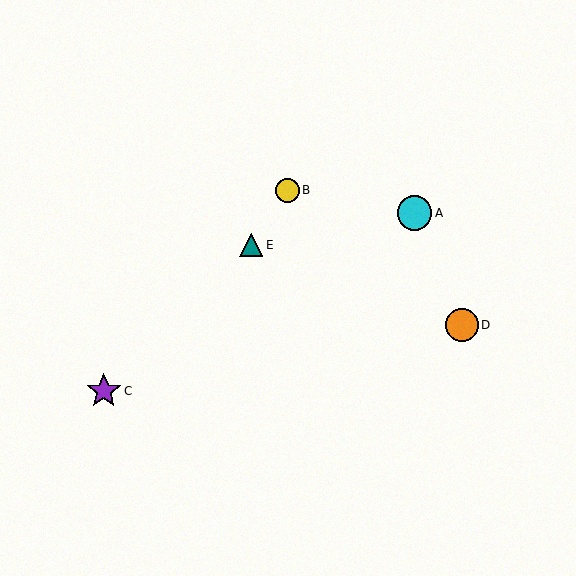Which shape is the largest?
The purple star (labeled C) is the largest.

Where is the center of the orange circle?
The center of the orange circle is at (462, 325).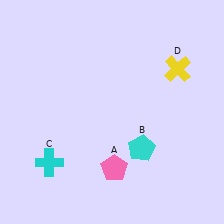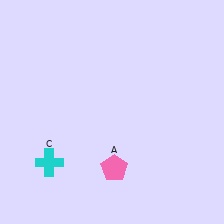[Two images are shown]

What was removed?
The cyan pentagon (B), the yellow cross (D) were removed in Image 2.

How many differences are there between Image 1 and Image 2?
There are 2 differences between the two images.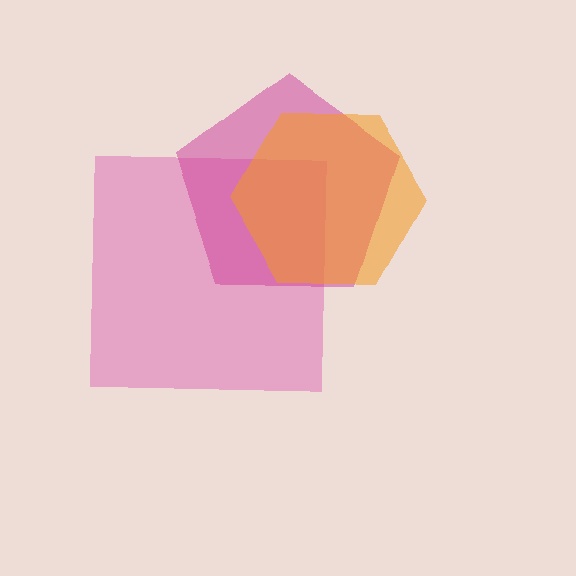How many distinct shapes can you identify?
There are 3 distinct shapes: a pink square, a magenta pentagon, an orange hexagon.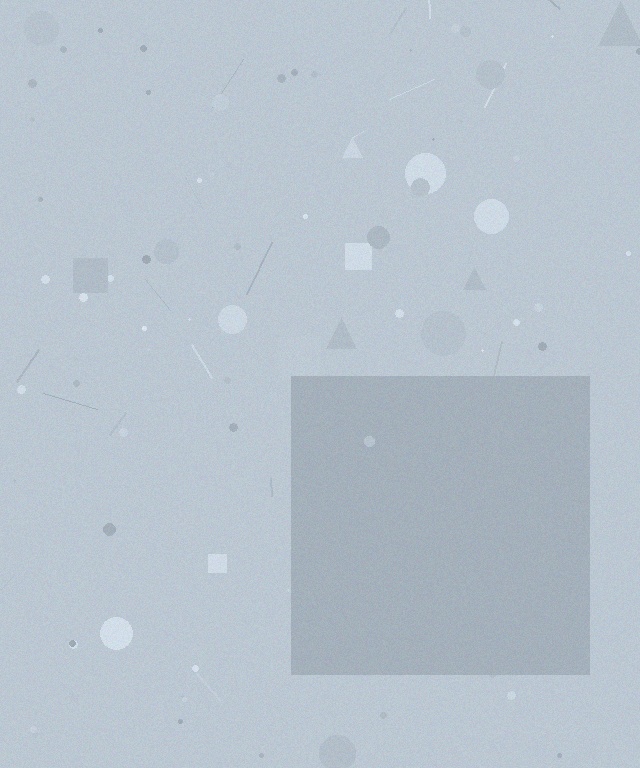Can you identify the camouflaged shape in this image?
The camouflaged shape is a square.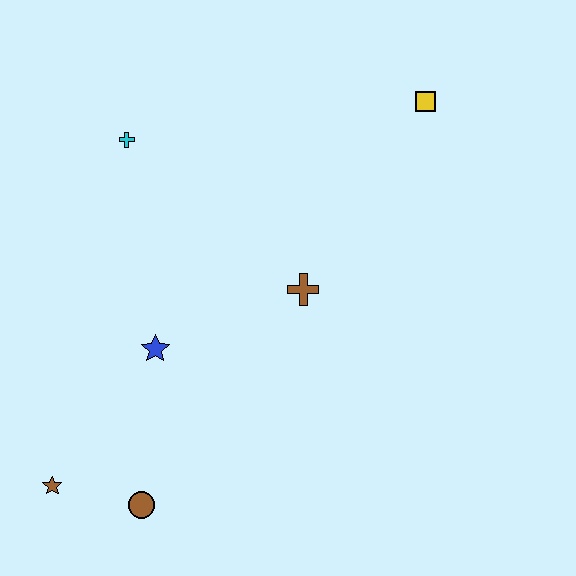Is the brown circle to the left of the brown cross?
Yes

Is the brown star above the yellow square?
No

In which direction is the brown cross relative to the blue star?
The brown cross is to the right of the blue star.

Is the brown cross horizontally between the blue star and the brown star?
No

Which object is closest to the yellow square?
The brown cross is closest to the yellow square.